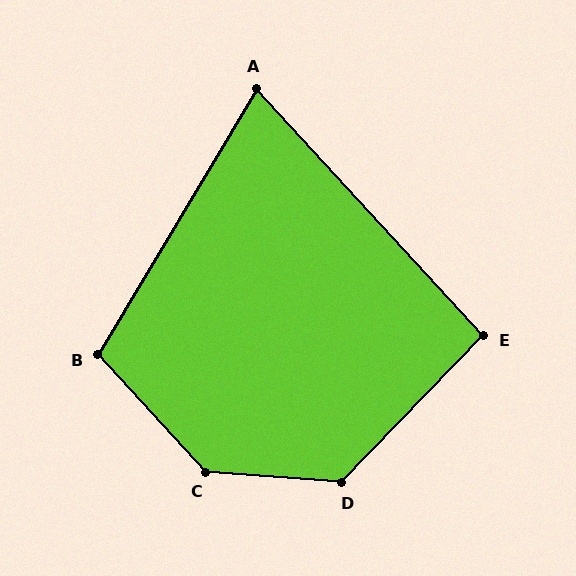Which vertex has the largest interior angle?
C, at approximately 137 degrees.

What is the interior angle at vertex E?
Approximately 93 degrees (approximately right).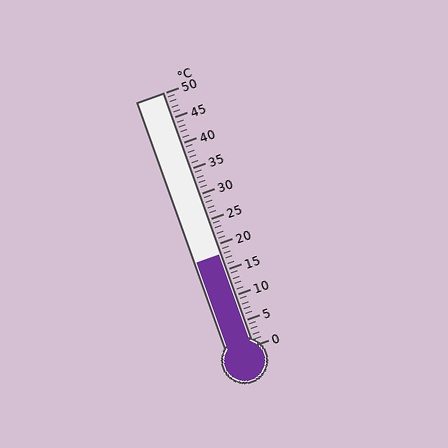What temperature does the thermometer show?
The thermometer shows approximately 18°C.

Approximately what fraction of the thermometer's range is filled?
The thermometer is filled to approximately 35% of its range.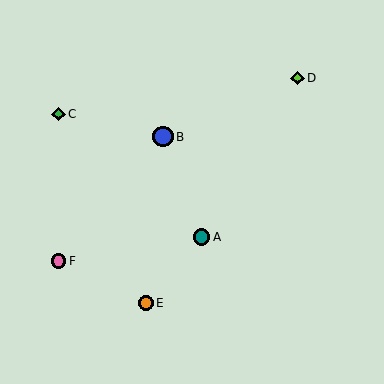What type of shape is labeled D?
Shape D is a lime diamond.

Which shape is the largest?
The blue circle (labeled B) is the largest.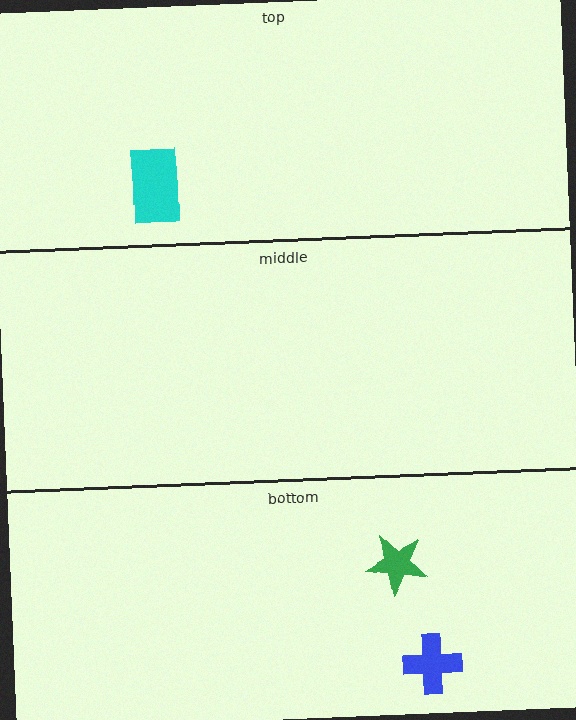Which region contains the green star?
The bottom region.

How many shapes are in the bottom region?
2.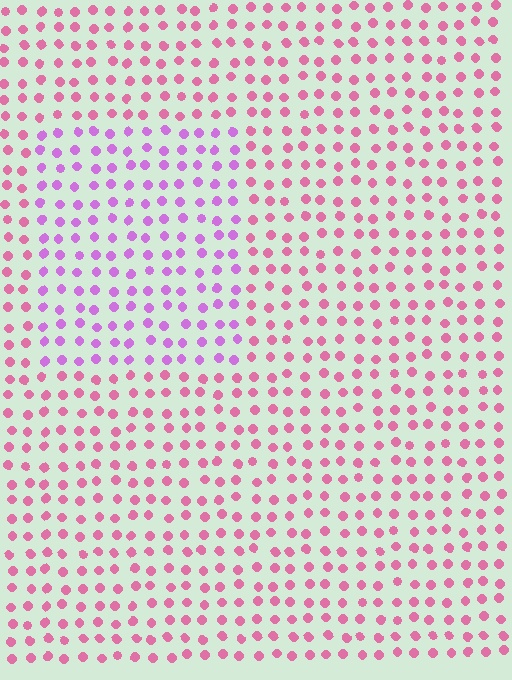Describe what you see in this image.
The image is filled with small pink elements in a uniform arrangement. A rectangle-shaped region is visible where the elements are tinted to a slightly different hue, forming a subtle color boundary.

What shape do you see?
I see a rectangle.